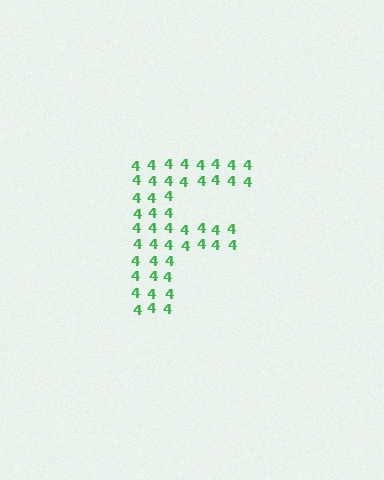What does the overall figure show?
The overall figure shows the letter F.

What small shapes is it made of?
It is made of small digit 4's.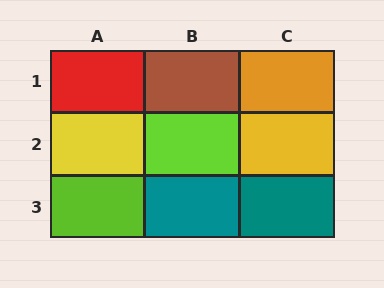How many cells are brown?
1 cell is brown.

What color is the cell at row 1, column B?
Brown.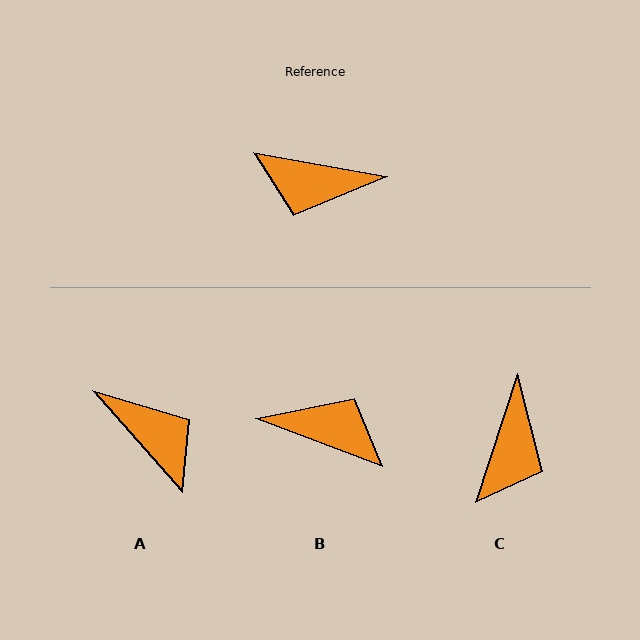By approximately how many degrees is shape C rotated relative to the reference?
Approximately 82 degrees counter-clockwise.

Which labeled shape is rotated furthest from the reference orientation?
B, about 169 degrees away.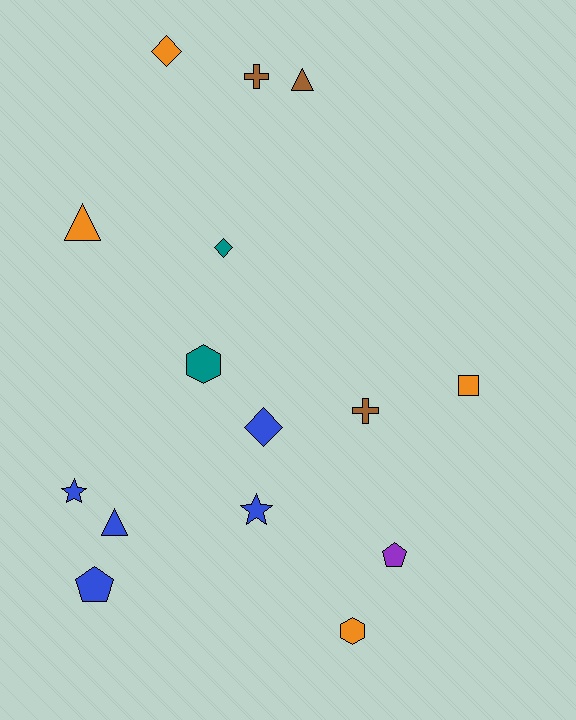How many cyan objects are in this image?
There are no cyan objects.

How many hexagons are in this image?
There are 2 hexagons.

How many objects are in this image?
There are 15 objects.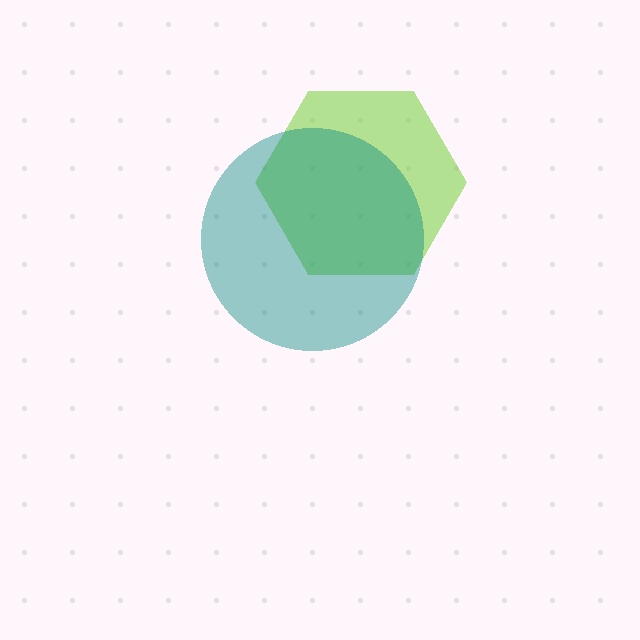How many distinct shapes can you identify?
There are 2 distinct shapes: a lime hexagon, a teal circle.